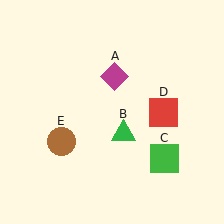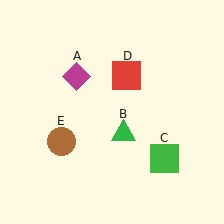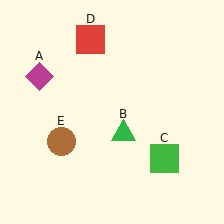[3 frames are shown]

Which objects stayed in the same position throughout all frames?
Green triangle (object B) and green square (object C) and brown circle (object E) remained stationary.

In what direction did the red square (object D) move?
The red square (object D) moved up and to the left.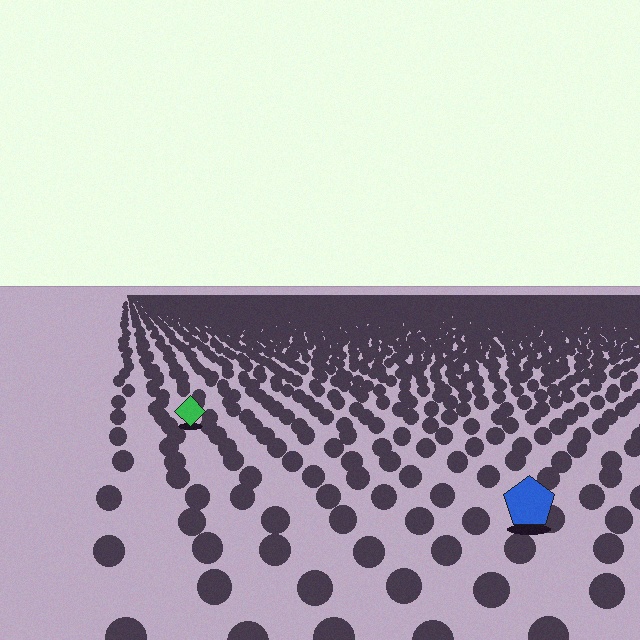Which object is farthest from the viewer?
The green diamond is farthest from the viewer. It appears smaller and the ground texture around it is denser.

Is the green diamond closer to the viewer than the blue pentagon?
No. The blue pentagon is closer — you can tell from the texture gradient: the ground texture is coarser near it.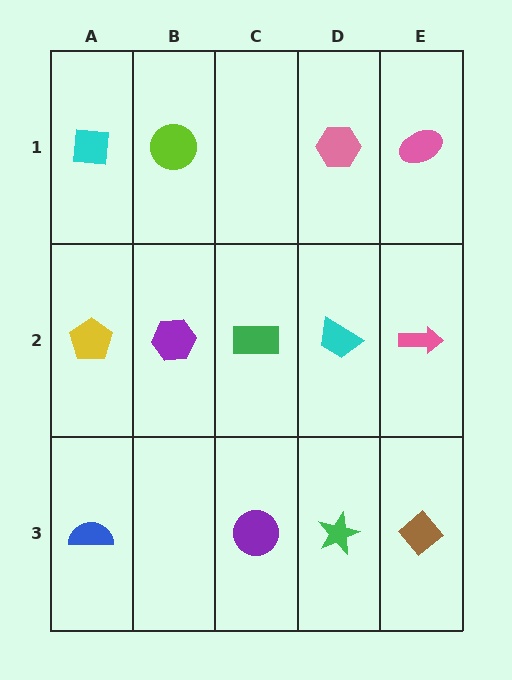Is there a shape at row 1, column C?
No, that cell is empty.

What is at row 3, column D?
A green star.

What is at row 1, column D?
A pink hexagon.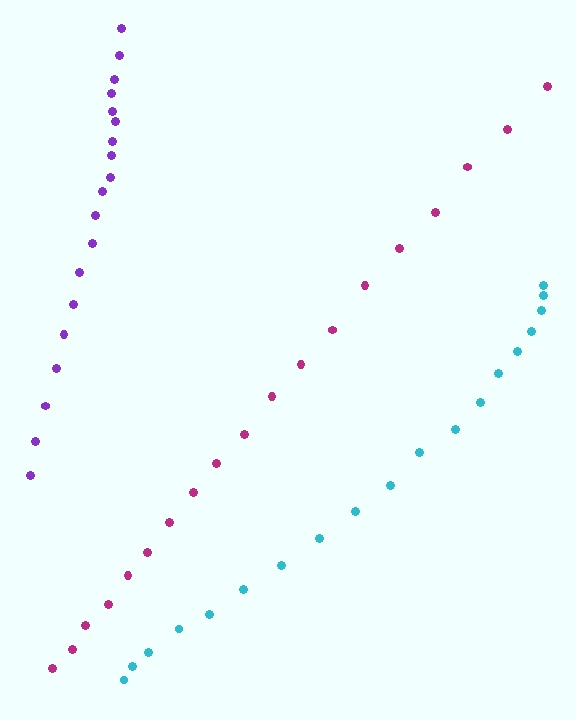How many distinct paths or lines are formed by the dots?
There are 3 distinct paths.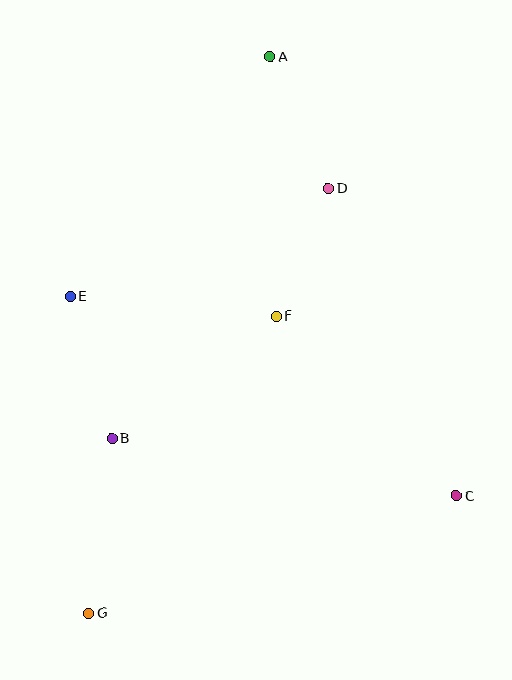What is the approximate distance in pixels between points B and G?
The distance between B and G is approximately 176 pixels.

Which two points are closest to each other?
Points D and F are closest to each other.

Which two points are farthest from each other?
Points A and G are farthest from each other.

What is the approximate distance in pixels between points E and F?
The distance between E and F is approximately 206 pixels.